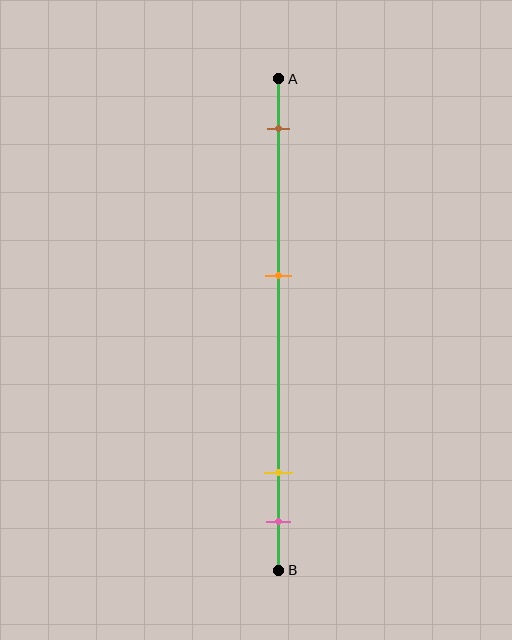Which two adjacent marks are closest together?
The yellow and pink marks are the closest adjacent pair.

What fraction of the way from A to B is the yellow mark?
The yellow mark is approximately 80% (0.8) of the way from A to B.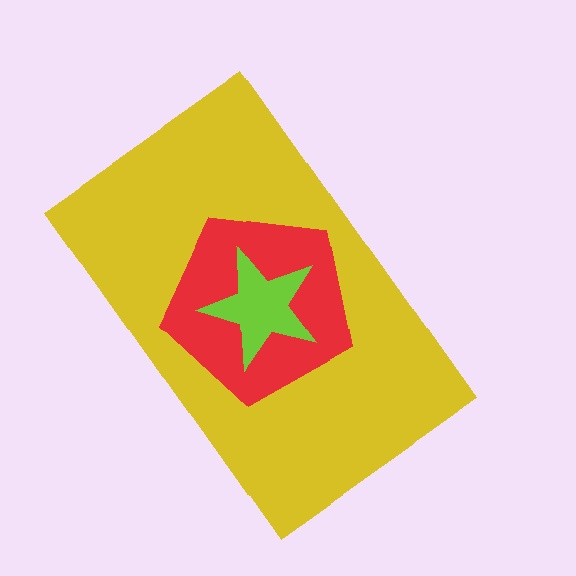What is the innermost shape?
The lime star.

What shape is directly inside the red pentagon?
The lime star.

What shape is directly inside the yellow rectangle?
The red pentagon.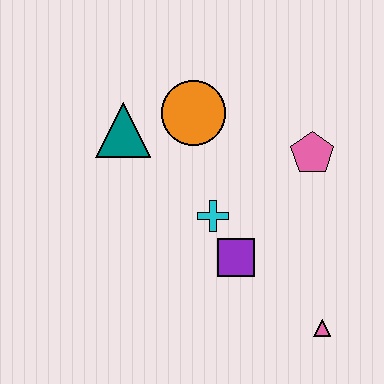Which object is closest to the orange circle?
The teal triangle is closest to the orange circle.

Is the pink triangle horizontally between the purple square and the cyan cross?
No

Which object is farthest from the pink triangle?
The teal triangle is farthest from the pink triangle.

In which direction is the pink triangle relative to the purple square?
The pink triangle is to the right of the purple square.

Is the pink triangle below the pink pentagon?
Yes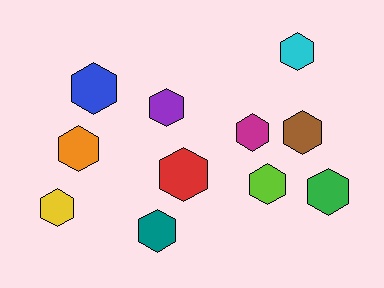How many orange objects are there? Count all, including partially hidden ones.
There is 1 orange object.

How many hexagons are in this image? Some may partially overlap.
There are 11 hexagons.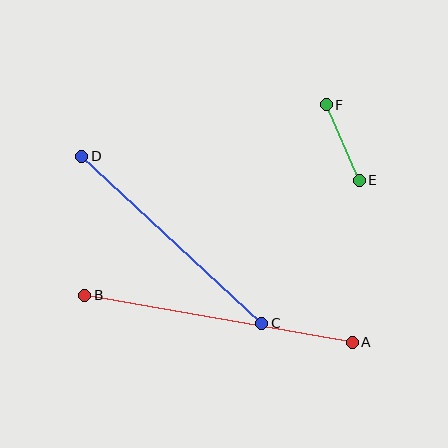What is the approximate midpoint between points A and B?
The midpoint is at approximately (218, 319) pixels.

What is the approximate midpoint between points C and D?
The midpoint is at approximately (172, 240) pixels.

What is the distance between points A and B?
The distance is approximately 272 pixels.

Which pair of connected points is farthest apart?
Points A and B are farthest apart.